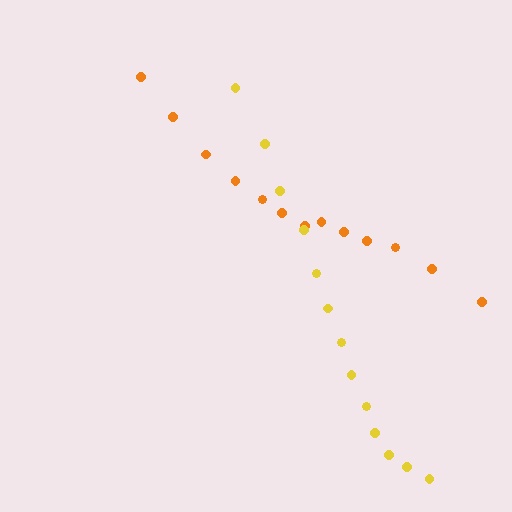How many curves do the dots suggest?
There are 2 distinct paths.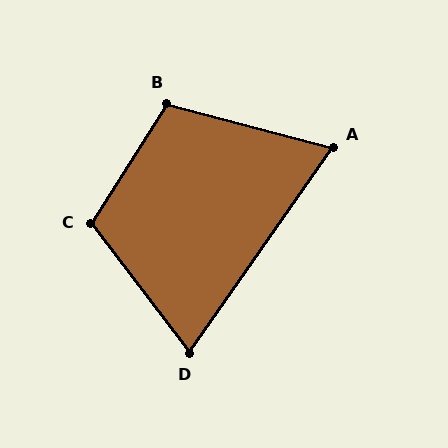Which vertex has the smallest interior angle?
A, at approximately 70 degrees.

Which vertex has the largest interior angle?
C, at approximately 110 degrees.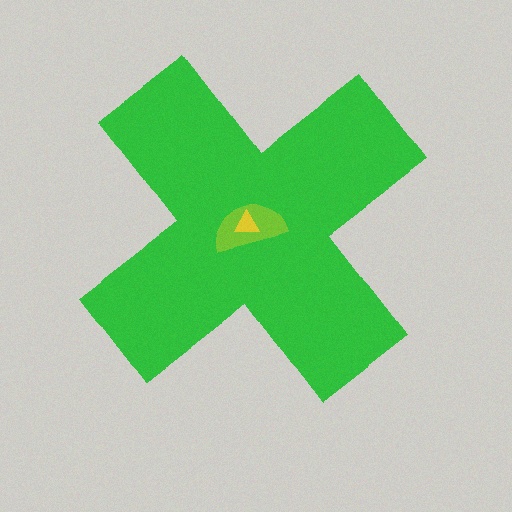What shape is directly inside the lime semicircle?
The yellow triangle.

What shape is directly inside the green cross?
The lime semicircle.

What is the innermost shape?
The yellow triangle.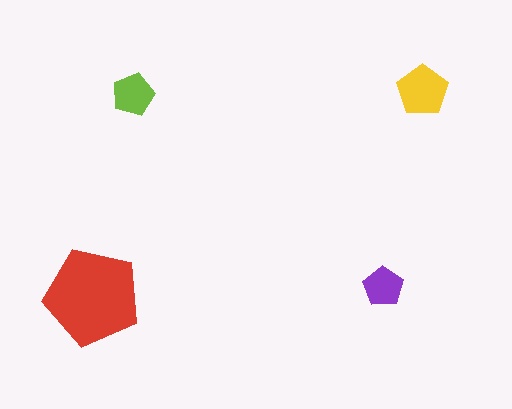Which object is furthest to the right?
The yellow pentagon is rightmost.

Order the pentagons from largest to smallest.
the red one, the yellow one, the lime one, the purple one.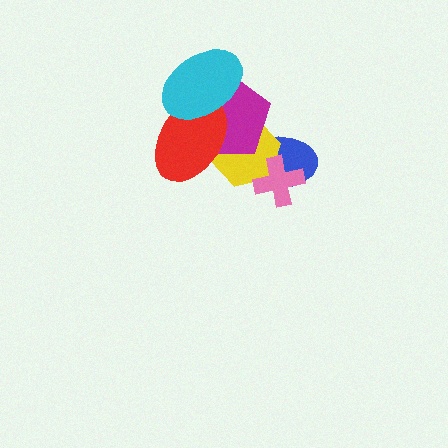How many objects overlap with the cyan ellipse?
2 objects overlap with the cyan ellipse.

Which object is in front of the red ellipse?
The cyan ellipse is in front of the red ellipse.